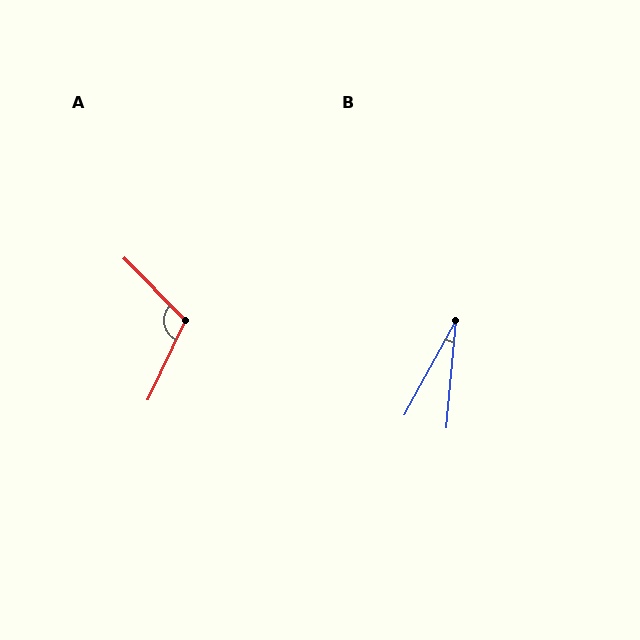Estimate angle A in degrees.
Approximately 110 degrees.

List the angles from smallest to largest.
B (23°), A (110°).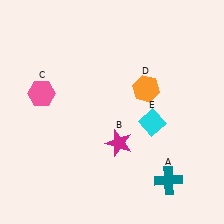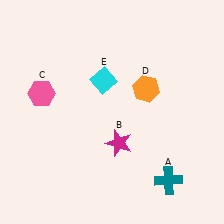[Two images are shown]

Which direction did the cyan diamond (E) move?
The cyan diamond (E) moved left.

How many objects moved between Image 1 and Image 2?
1 object moved between the two images.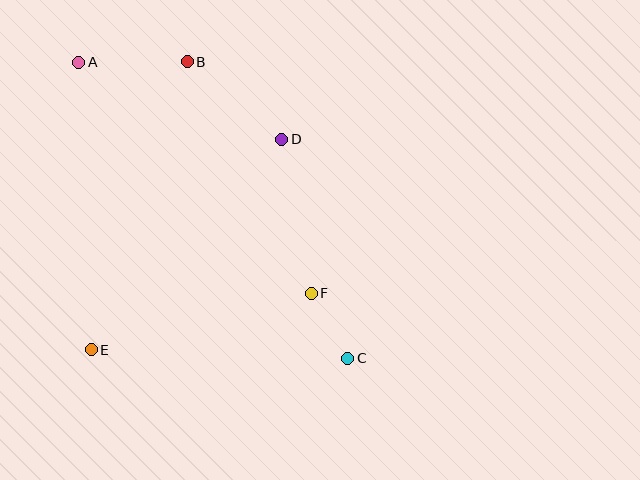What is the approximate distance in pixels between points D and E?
The distance between D and E is approximately 284 pixels.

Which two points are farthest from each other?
Points A and C are farthest from each other.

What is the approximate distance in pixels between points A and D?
The distance between A and D is approximately 217 pixels.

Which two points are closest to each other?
Points C and F are closest to each other.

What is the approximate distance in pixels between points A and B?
The distance between A and B is approximately 109 pixels.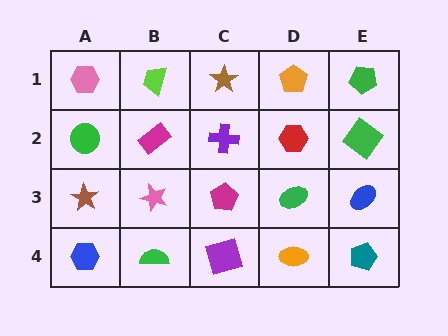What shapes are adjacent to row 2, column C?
A brown star (row 1, column C), a magenta pentagon (row 3, column C), a magenta rectangle (row 2, column B), a red hexagon (row 2, column D).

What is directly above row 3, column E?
A green diamond.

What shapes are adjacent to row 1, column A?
A green circle (row 2, column A), a lime trapezoid (row 1, column B).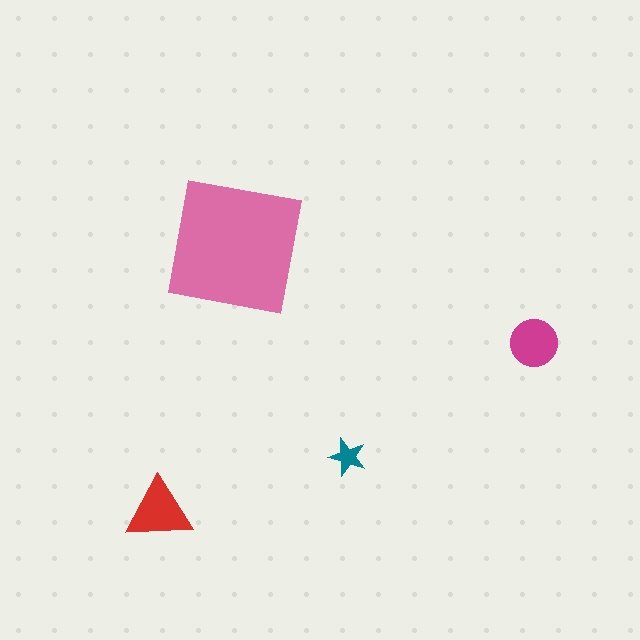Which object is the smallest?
The teal star.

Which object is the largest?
The pink square.